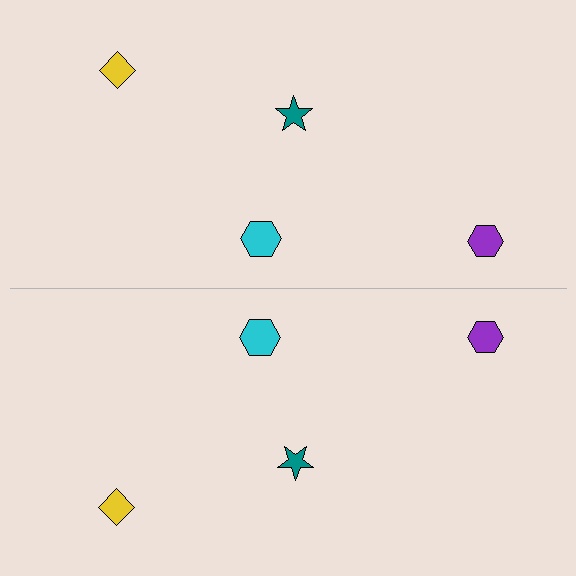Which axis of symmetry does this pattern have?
The pattern has a horizontal axis of symmetry running through the center of the image.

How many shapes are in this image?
There are 8 shapes in this image.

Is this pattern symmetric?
Yes, this pattern has bilateral (reflection) symmetry.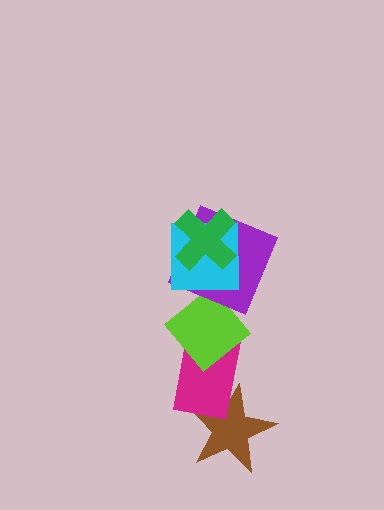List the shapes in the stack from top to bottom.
From top to bottom: the green cross, the cyan square, the purple square, the lime diamond, the magenta rectangle, the brown star.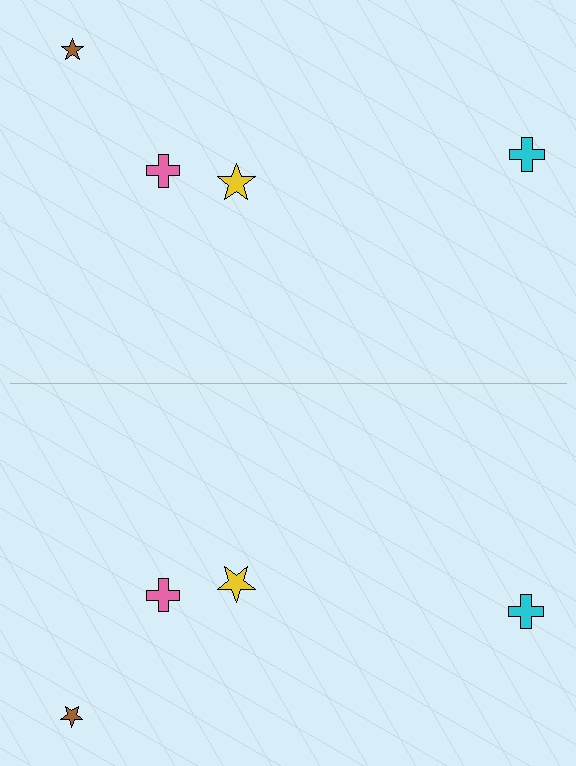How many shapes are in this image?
There are 8 shapes in this image.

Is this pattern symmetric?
Yes, this pattern has bilateral (reflection) symmetry.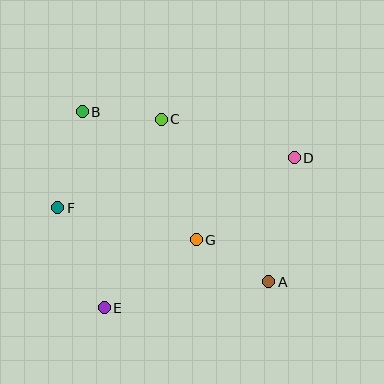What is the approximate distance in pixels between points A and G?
The distance between A and G is approximately 84 pixels.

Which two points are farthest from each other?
Points A and B are farthest from each other.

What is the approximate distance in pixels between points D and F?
The distance between D and F is approximately 242 pixels.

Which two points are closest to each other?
Points B and C are closest to each other.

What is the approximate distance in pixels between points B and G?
The distance between B and G is approximately 171 pixels.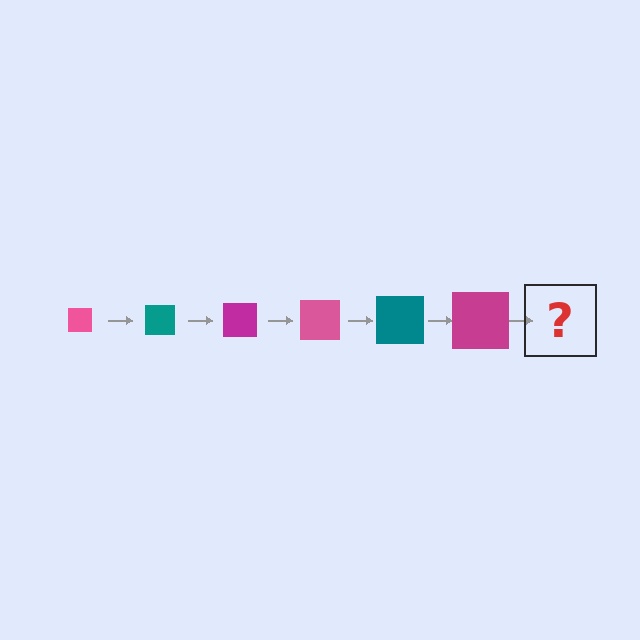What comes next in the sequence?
The next element should be a pink square, larger than the previous one.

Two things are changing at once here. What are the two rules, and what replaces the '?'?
The two rules are that the square grows larger each step and the color cycles through pink, teal, and magenta. The '?' should be a pink square, larger than the previous one.